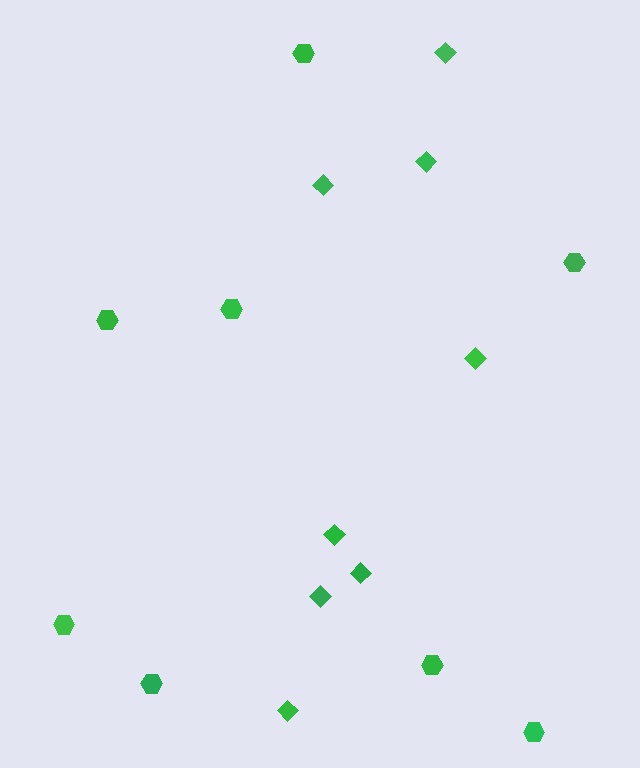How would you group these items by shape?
There are 2 groups: one group of hexagons (8) and one group of diamonds (8).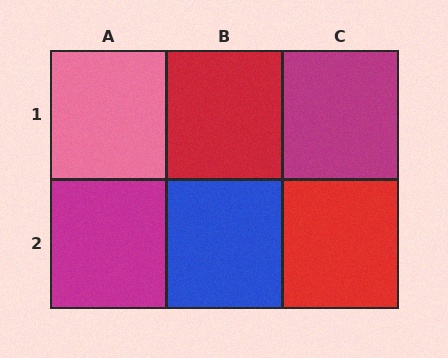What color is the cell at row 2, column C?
Red.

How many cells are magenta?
2 cells are magenta.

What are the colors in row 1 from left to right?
Pink, red, magenta.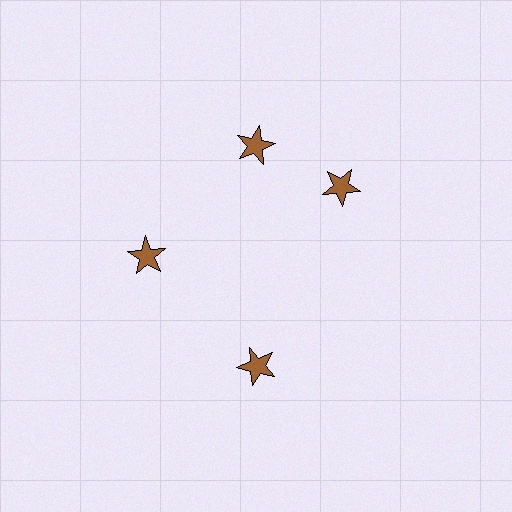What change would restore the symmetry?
The symmetry would be restored by rotating it back into even spacing with its neighbors so that all 4 stars sit at equal angles and equal distance from the center.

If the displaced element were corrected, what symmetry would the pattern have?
It would have 4-fold rotational symmetry — the pattern would map onto itself every 90 degrees.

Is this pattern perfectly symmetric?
No. The 4 brown stars are arranged in a ring, but one element near the 3 o'clock position is rotated out of alignment along the ring, breaking the 4-fold rotational symmetry.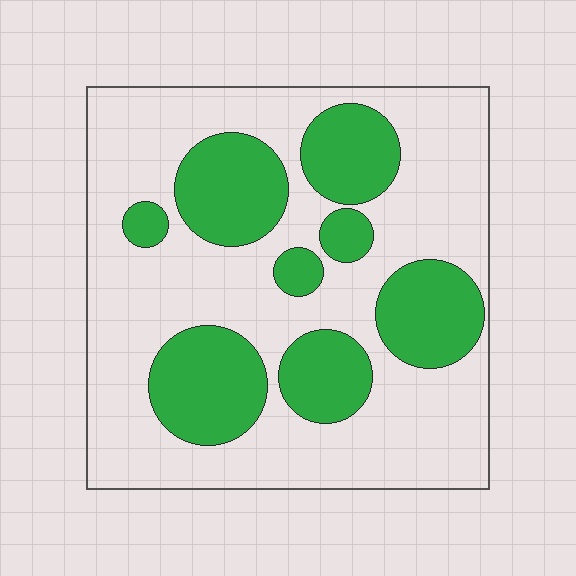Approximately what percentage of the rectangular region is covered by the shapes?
Approximately 30%.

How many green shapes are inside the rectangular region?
8.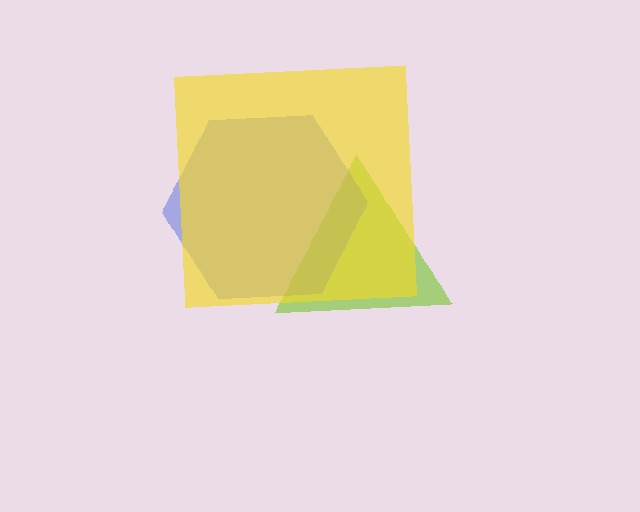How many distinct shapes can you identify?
There are 3 distinct shapes: a lime triangle, a blue hexagon, a yellow square.